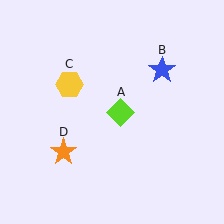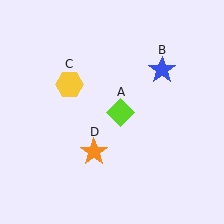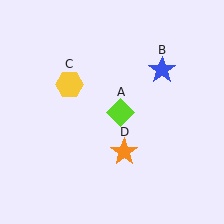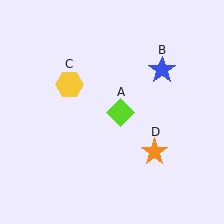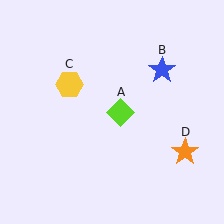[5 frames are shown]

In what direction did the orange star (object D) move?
The orange star (object D) moved right.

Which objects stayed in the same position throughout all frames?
Lime diamond (object A) and blue star (object B) and yellow hexagon (object C) remained stationary.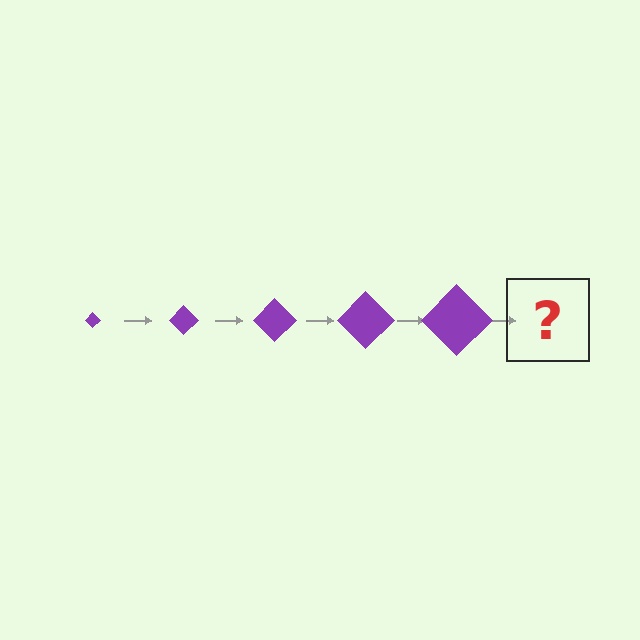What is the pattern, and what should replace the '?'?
The pattern is that the diamond gets progressively larger each step. The '?' should be a purple diamond, larger than the previous one.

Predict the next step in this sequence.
The next step is a purple diamond, larger than the previous one.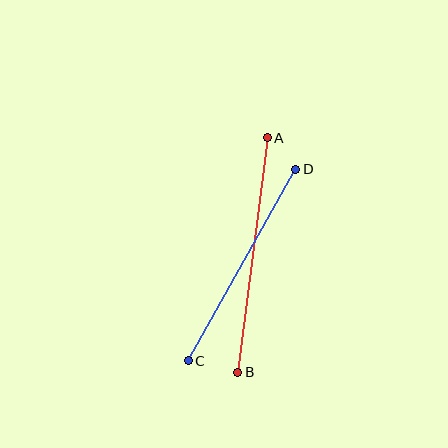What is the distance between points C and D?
The distance is approximately 220 pixels.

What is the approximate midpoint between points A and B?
The midpoint is at approximately (253, 255) pixels.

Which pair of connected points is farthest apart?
Points A and B are farthest apart.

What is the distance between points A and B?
The distance is approximately 236 pixels.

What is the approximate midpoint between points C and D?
The midpoint is at approximately (242, 265) pixels.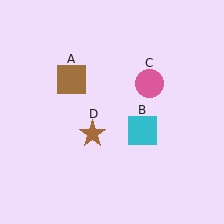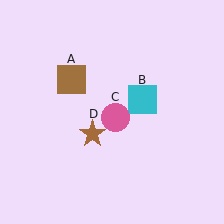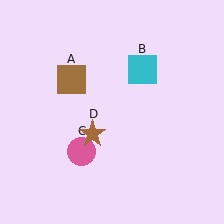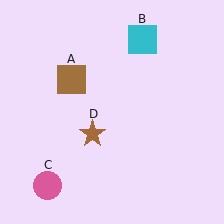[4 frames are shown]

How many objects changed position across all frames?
2 objects changed position: cyan square (object B), pink circle (object C).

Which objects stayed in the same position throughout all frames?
Brown square (object A) and brown star (object D) remained stationary.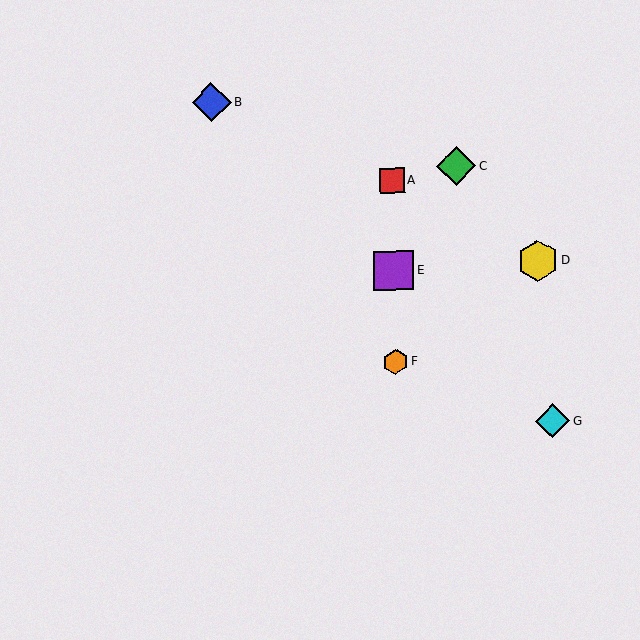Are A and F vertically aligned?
Yes, both are at x≈392.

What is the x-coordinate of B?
Object B is at x≈212.